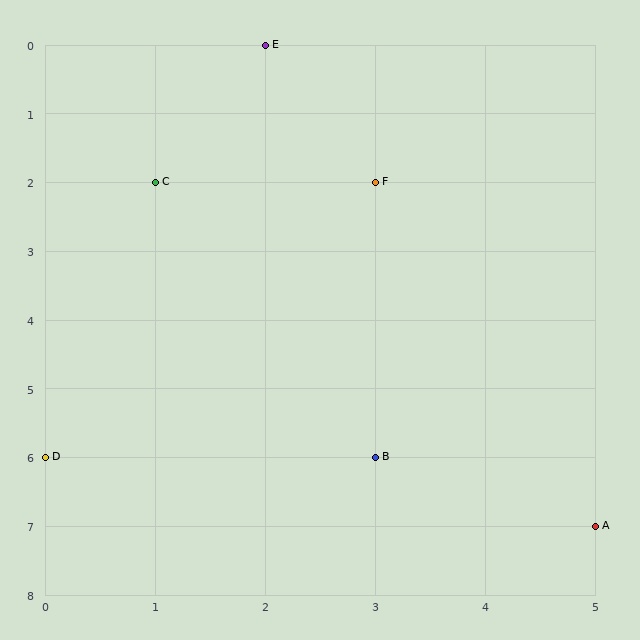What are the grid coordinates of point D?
Point D is at grid coordinates (0, 6).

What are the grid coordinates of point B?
Point B is at grid coordinates (3, 6).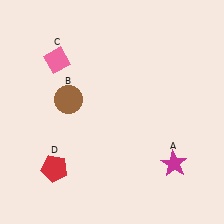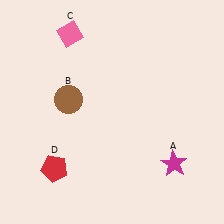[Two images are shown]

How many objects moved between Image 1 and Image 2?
1 object moved between the two images.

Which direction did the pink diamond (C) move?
The pink diamond (C) moved up.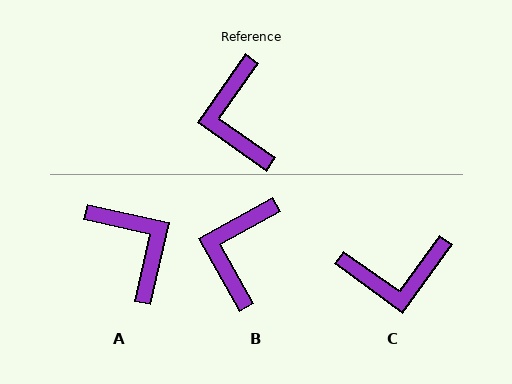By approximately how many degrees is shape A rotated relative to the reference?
Approximately 158 degrees clockwise.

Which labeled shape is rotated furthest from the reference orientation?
A, about 158 degrees away.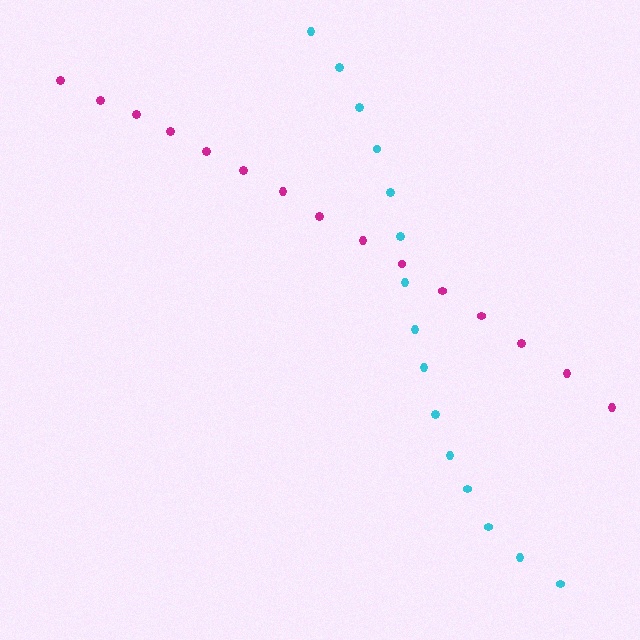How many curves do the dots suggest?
There are 2 distinct paths.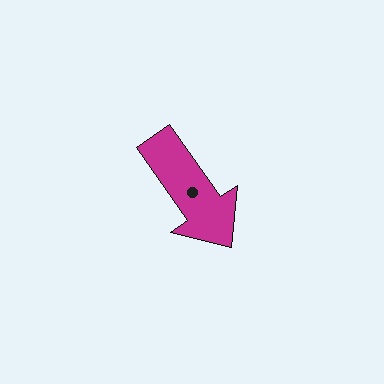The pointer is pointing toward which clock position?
Roughly 5 o'clock.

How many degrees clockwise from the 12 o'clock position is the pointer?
Approximately 145 degrees.